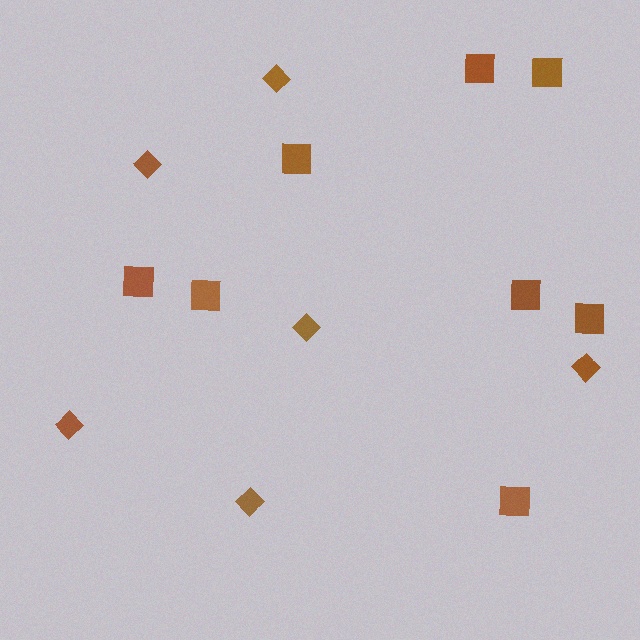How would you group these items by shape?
There are 2 groups: one group of diamonds (6) and one group of squares (8).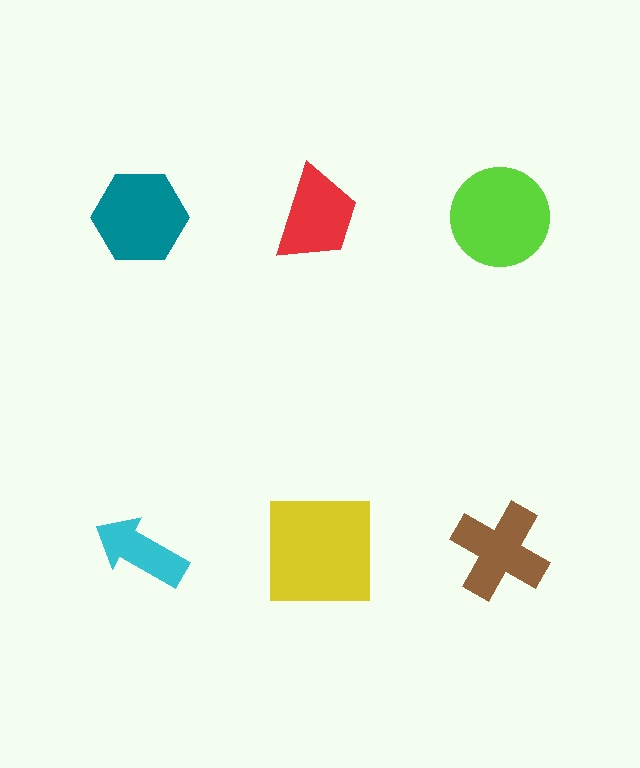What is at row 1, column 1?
A teal hexagon.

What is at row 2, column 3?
A brown cross.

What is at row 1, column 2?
A red trapezoid.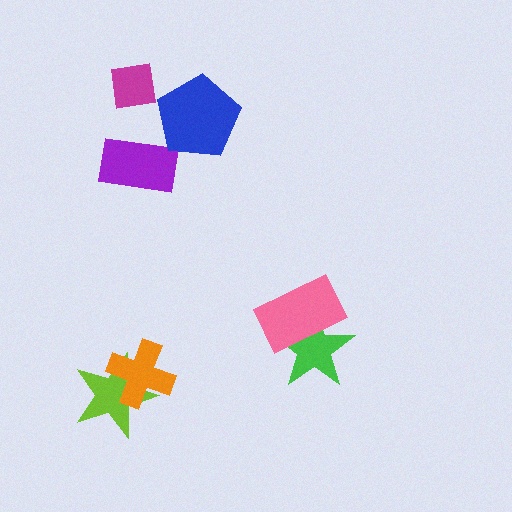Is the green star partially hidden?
Yes, it is partially covered by another shape.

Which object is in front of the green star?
The pink rectangle is in front of the green star.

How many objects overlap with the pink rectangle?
1 object overlaps with the pink rectangle.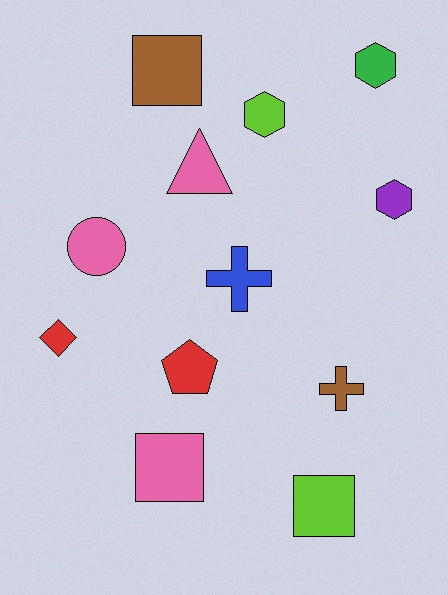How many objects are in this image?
There are 12 objects.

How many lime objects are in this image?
There are 2 lime objects.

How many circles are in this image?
There is 1 circle.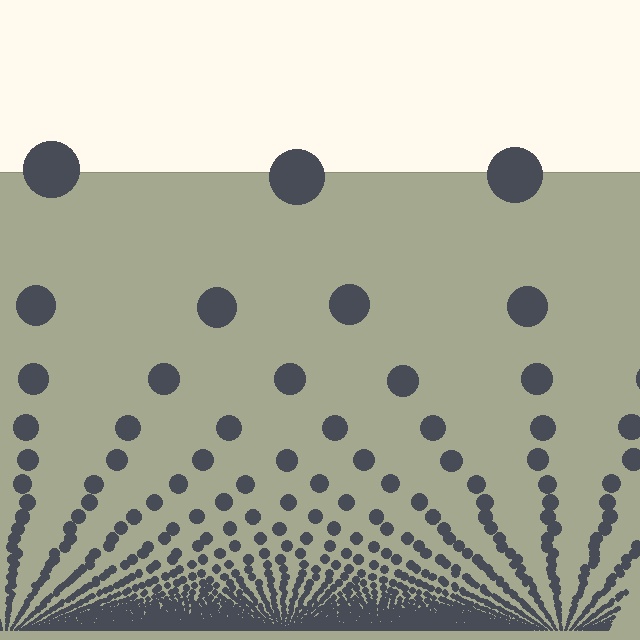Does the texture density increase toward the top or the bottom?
Density increases toward the bottom.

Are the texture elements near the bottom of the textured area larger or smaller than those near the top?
Smaller. The gradient is inverted — elements near the bottom are smaller and denser.